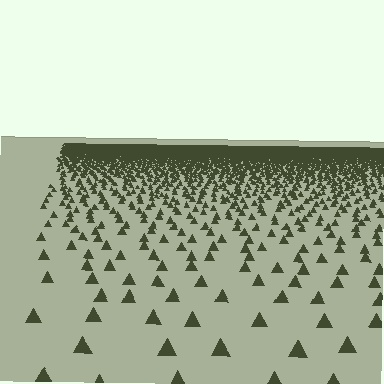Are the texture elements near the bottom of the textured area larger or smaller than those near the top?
Larger. Near the bottom, elements are closer to the viewer and appear at a bigger on-screen size.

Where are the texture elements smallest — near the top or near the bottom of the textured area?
Near the top.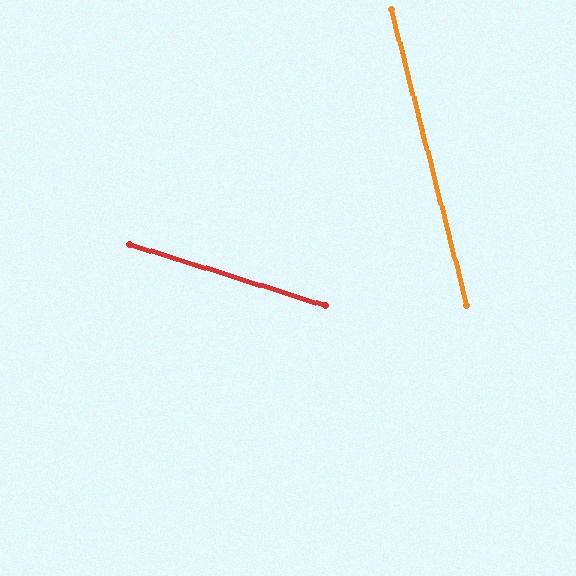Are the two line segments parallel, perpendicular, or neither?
Neither parallel nor perpendicular — they differ by about 58°.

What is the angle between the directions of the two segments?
Approximately 58 degrees.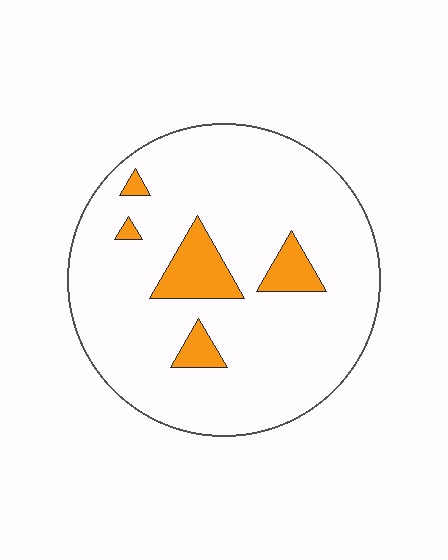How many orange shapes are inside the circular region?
5.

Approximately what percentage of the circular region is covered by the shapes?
Approximately 10%.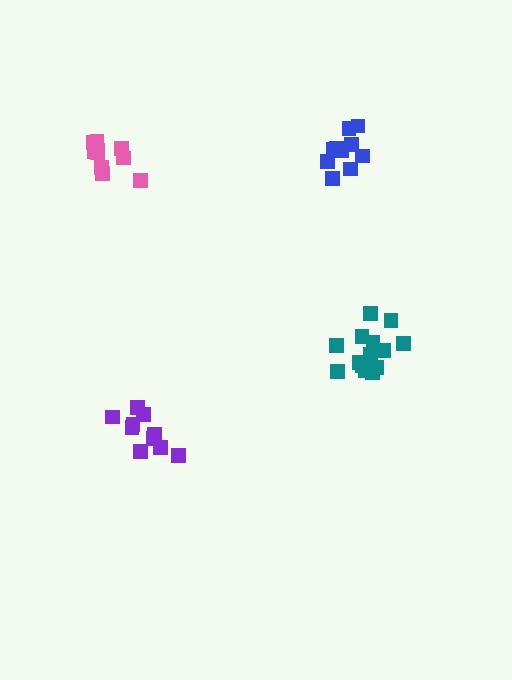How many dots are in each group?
Group 1: 10 dots, Group 2: 10 dots, Group 3: 10 dots, Group 4: 14 dots (44 total).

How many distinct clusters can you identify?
There are 4 distinct clusters.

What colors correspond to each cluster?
The clusters are colored: blue, purple, pink, teal.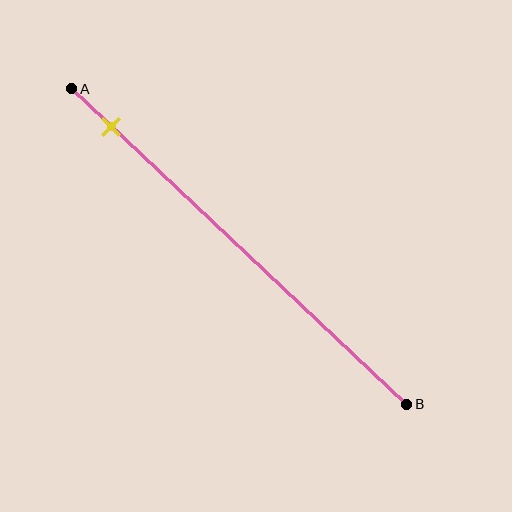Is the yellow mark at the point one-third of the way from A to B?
No, the mark is at about 10% from A, not at the 33% one-third point.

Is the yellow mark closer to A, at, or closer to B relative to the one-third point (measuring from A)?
The yellow mark is closer to point A than the one-third point of segment AB.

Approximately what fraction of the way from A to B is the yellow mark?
The yellow mark is approximately 10% of the way from A to B.